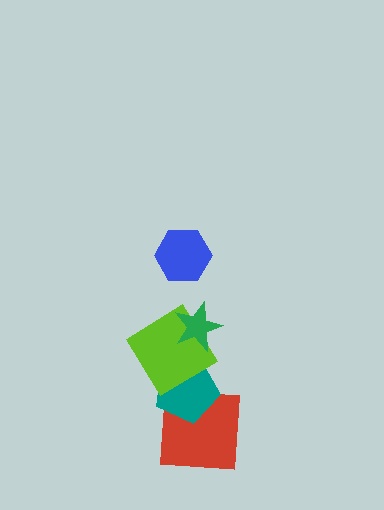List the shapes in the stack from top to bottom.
From top to bottom: the blue hexagon, the green star, the lime diamond, the teal pentagon, the red square.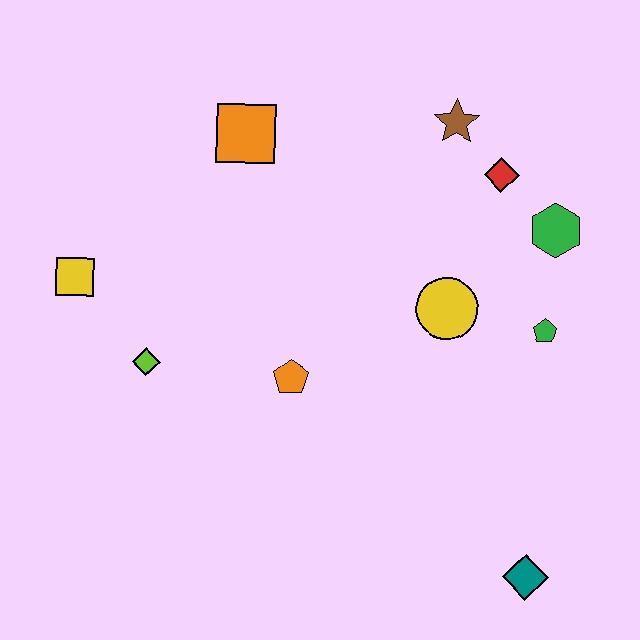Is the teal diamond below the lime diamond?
Yes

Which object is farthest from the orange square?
The teal diamond is farthest from the orange square.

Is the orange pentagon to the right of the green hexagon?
No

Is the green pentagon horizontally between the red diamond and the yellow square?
No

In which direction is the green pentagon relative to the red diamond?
The green pentagon is below the red diamond.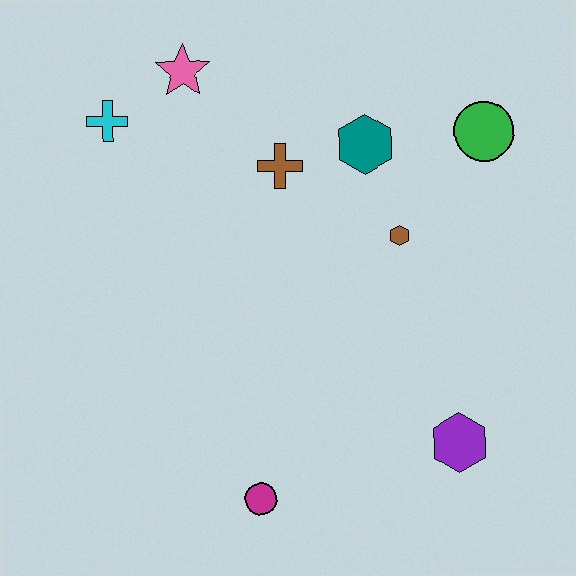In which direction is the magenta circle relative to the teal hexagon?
The magenta circle is below the teal hexagon.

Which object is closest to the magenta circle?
The purple hexagon is closest to the magenta circle.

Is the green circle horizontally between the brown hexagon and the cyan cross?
No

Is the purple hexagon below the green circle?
Yes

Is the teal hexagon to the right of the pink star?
Yes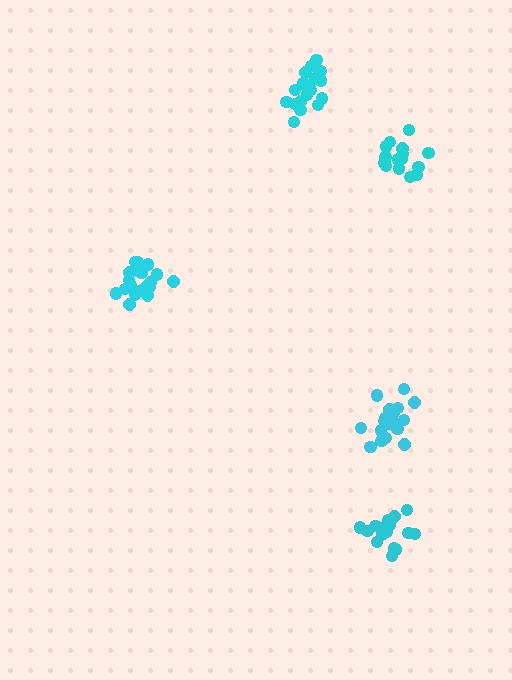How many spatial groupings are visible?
There are 5 spatial groupings.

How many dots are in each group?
Group 1: 19 dots, Group 2: 21 dots, Group 3: 16 dots, Group 4: 18 dots, Group 5: 21 dots (95 total).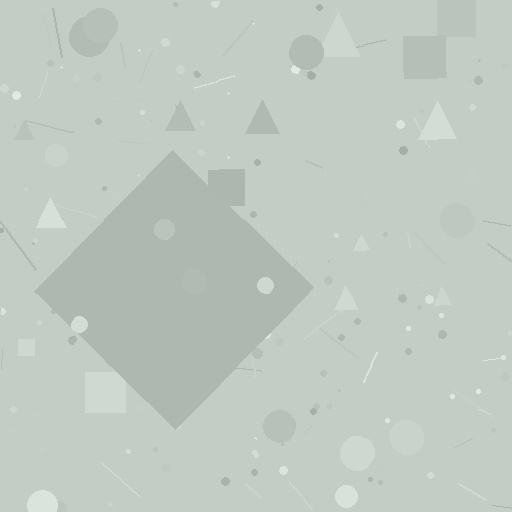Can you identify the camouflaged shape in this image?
The camouflaged shape is a diamond.